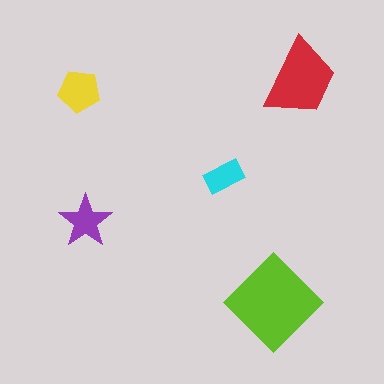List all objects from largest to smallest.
The lime diamond, the red trapezoid, the yellow pentagon, the purple star, the cyan rectangle.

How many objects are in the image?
There are 5 objects in the image.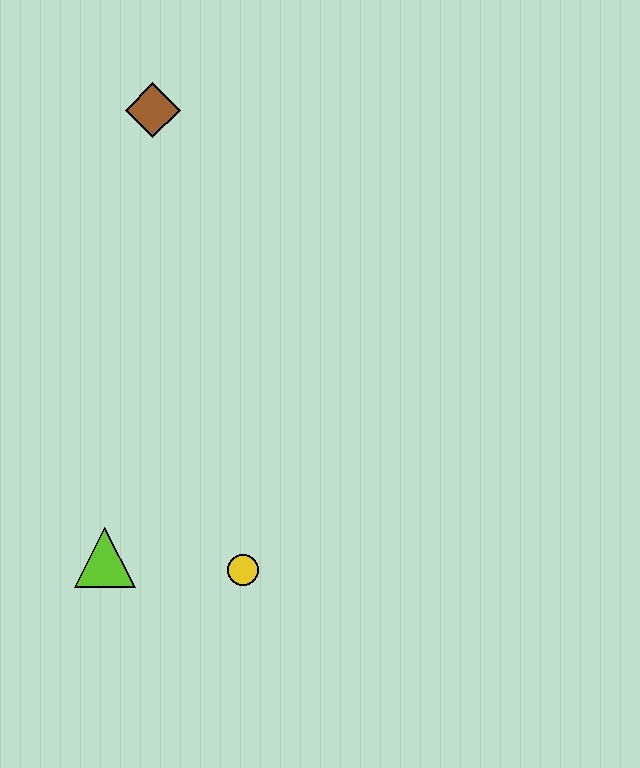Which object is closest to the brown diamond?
The lime triangle is closest to the brown diamond.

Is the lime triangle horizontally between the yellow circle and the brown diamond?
No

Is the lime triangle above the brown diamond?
No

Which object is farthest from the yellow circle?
The brown diamond is farthest from the yellow circle.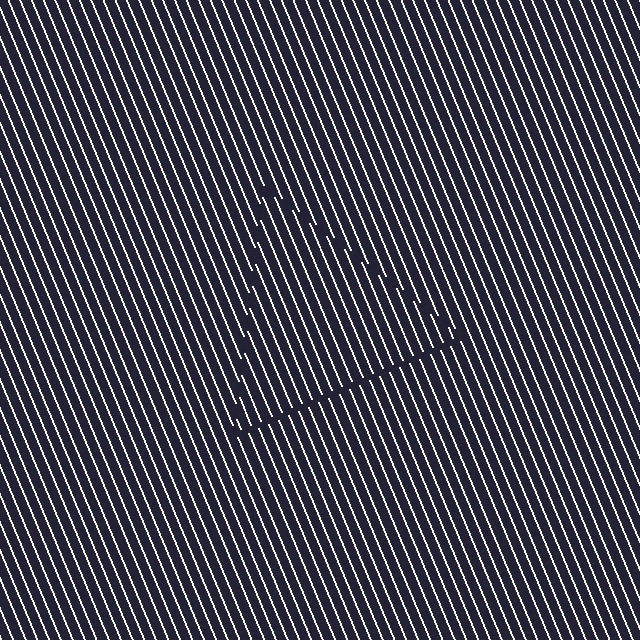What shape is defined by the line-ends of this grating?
An illusory triangle. The interior of the shape contains the same grating, shifted by half a period — the contour is defined by the phase discontinuity where line-ends from the inner and outer gratings abut.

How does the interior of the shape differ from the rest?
The interior of the shape contains the same grating, shifted by half a period — the contour is defined by the phase discontinuity where line-ends from the inner and outer gratings abut.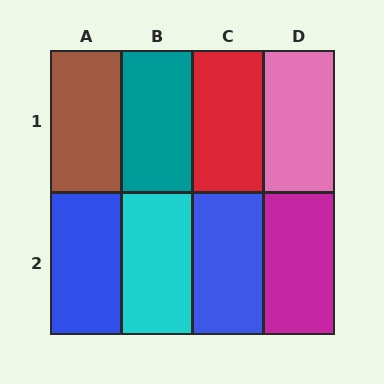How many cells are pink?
1 cell is pink.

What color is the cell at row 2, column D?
Magenta.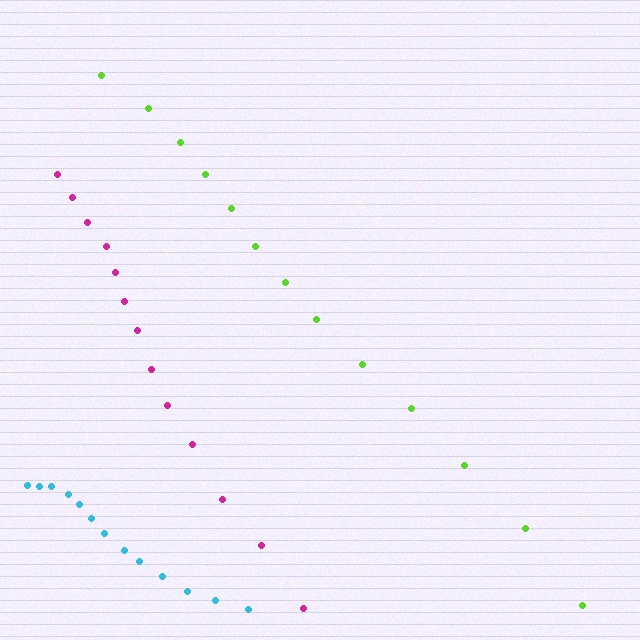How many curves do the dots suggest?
There are 3 distinct paths.